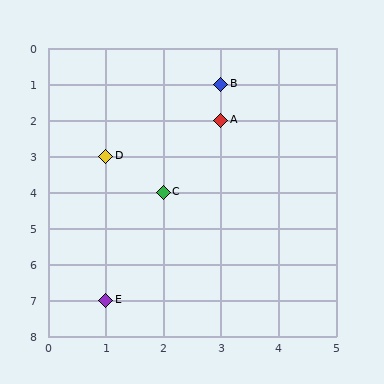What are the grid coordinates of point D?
Point D is at grid coordinates (1, 3).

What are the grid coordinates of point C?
Point C is at grid coordinates (2, 4).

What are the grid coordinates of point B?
Point B is at grid coordinates (3, 1).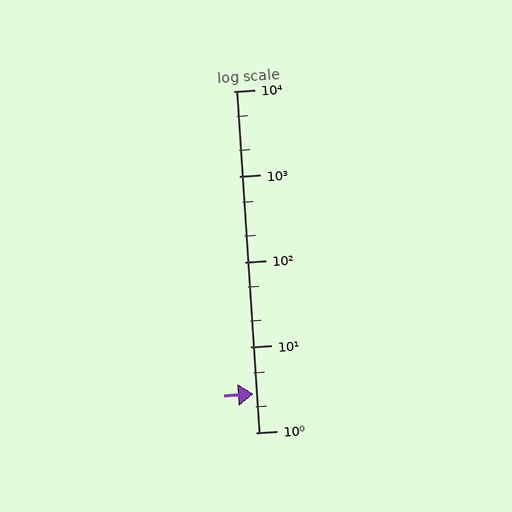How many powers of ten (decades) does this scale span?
The scale spans 4 decades, from 1 to 10000.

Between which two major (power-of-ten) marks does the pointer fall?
The pointer is between 1 and 10.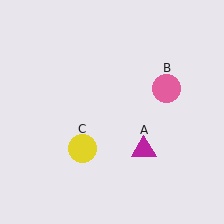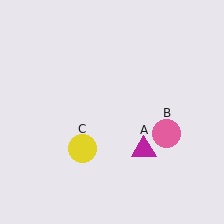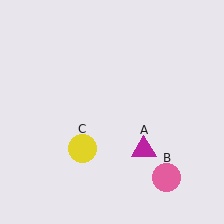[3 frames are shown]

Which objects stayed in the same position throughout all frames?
Magenta triangle (object A) and yellow circle (object C) remained stationary.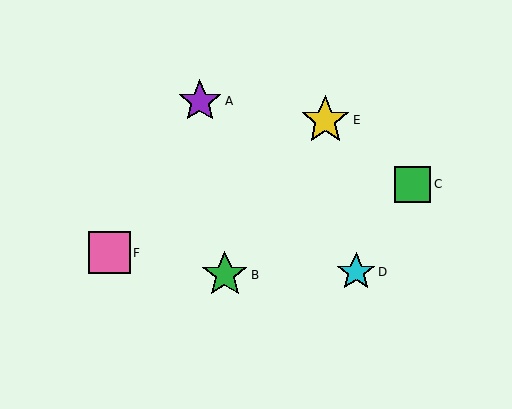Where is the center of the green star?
The center of the green star is at (225, 275).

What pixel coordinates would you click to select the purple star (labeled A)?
Click at (200, 101) to select the purple star A.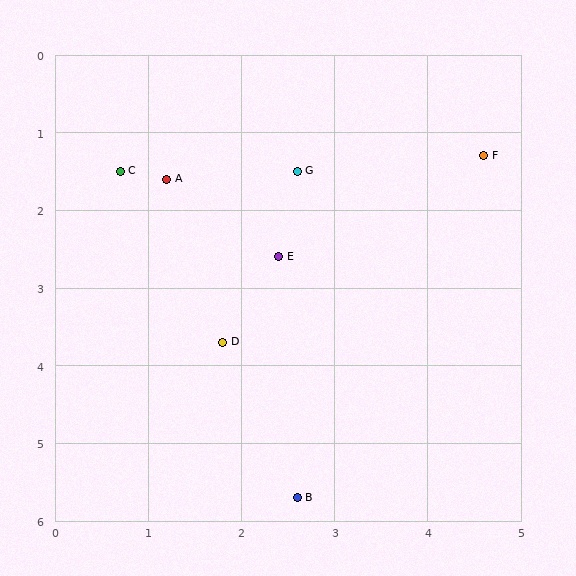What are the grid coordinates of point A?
Point A is at approximately (1.2, 1.6).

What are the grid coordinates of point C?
Point C is at approximately (0.7, 1.5).